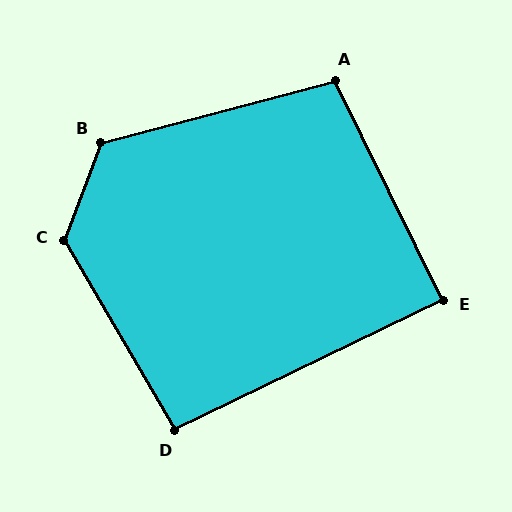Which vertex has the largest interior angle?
C, at approximately 129 degrees.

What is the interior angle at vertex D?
Approximately 94 degrees (approximately right).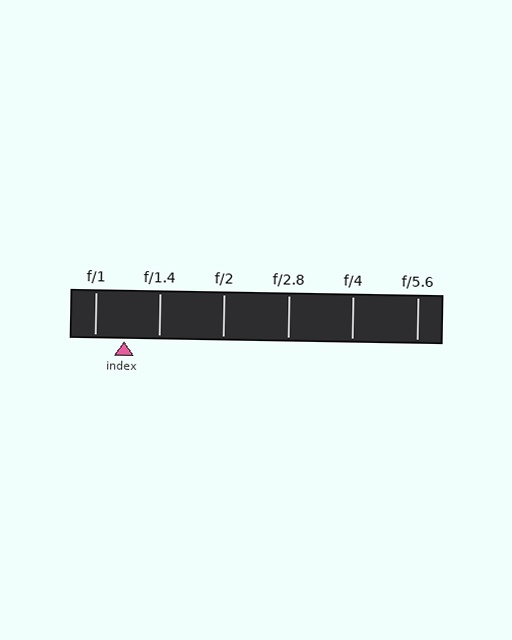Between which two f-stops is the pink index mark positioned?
The index mark is between f/1 and f/1.4.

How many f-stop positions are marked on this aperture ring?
There are 6 f-stop positions marked.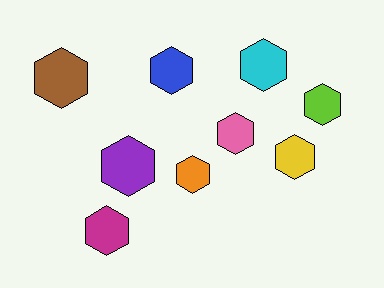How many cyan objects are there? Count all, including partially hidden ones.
There is 1 cyan object.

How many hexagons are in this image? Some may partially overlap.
There are 9 hexagons.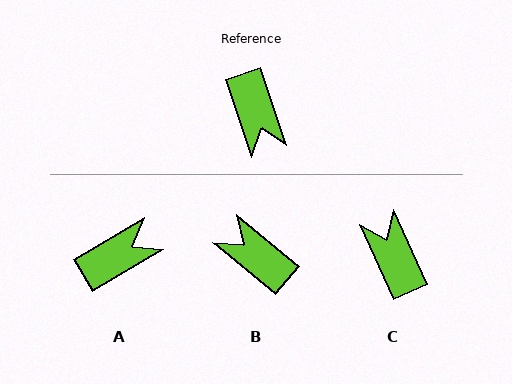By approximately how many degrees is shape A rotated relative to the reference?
Approximately 102 degrees counter-clockwise.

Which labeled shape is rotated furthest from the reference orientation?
C, about 174 degrees away.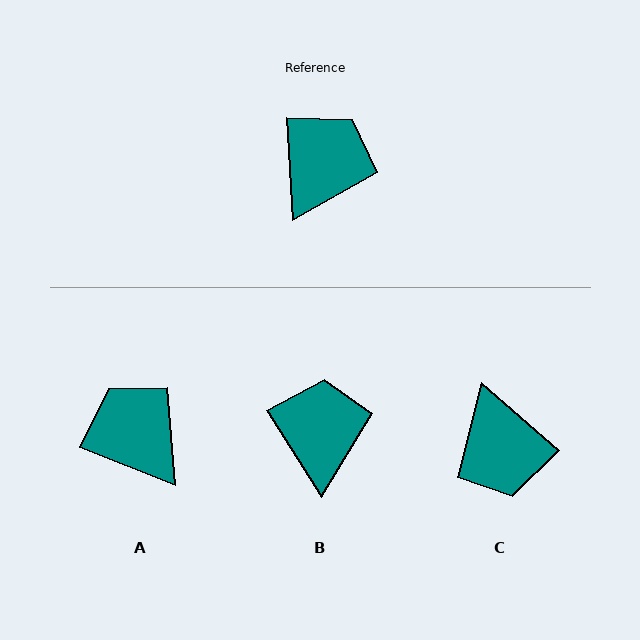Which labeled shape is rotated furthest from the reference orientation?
C, about 134 degrees away.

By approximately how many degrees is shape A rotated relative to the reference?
Approximately 65 degrees counter-clockwise.